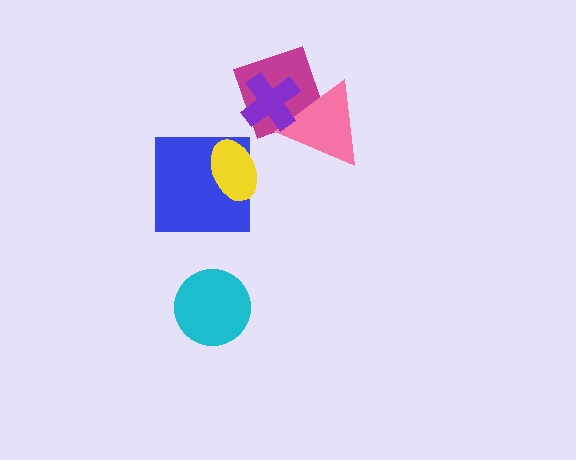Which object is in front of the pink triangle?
The purple cross is in front of the pink triangle.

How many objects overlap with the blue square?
1 object overlaps with the blue square.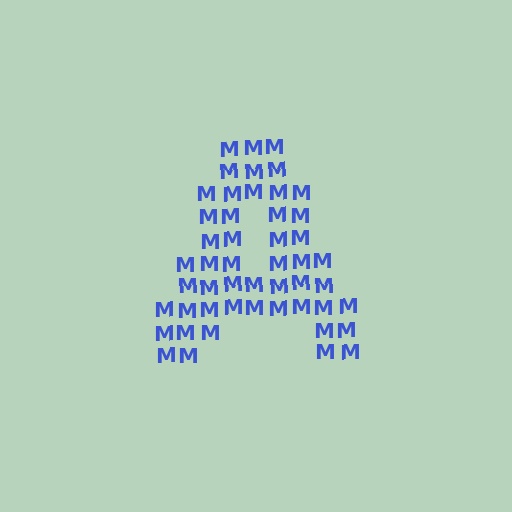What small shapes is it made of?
It is made of small letter M's.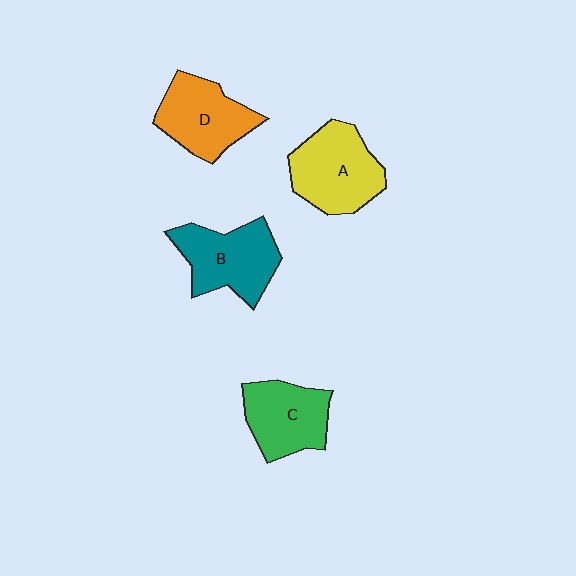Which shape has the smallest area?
Shape C (green).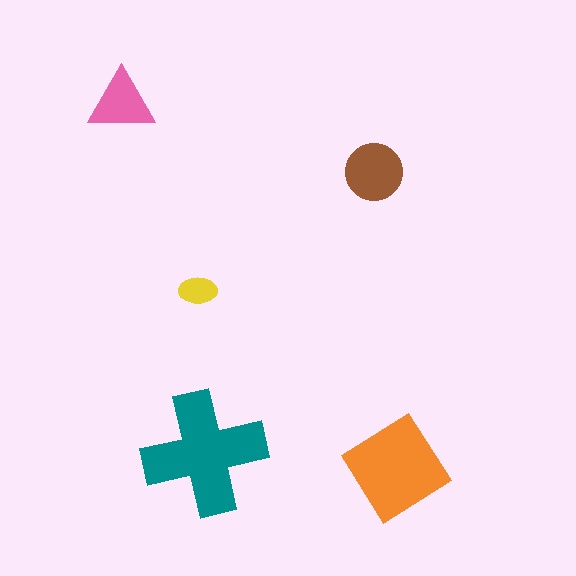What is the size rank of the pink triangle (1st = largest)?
4th.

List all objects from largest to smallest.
The teal cross, the orange diamond, the brown circle, the pink triangle, the yellow ellipse.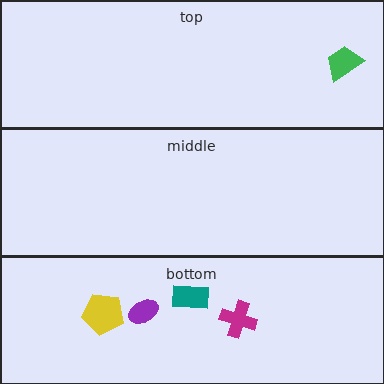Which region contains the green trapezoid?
The top region.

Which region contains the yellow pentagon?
The bottom region.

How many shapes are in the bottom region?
4.